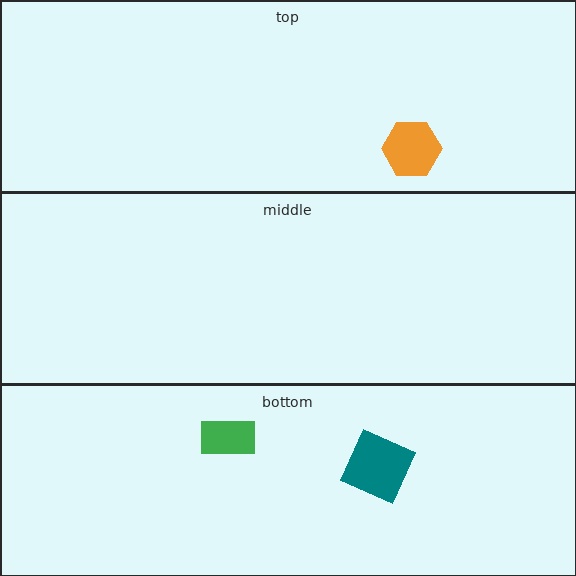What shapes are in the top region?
The orange hexagon.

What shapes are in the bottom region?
The teal square, the green rectangle.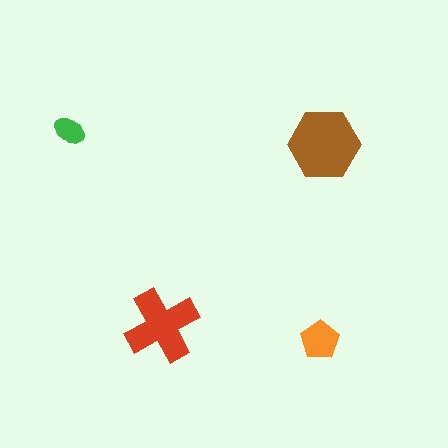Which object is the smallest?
The green ellipse.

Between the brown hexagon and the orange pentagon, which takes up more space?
The brown hexagon.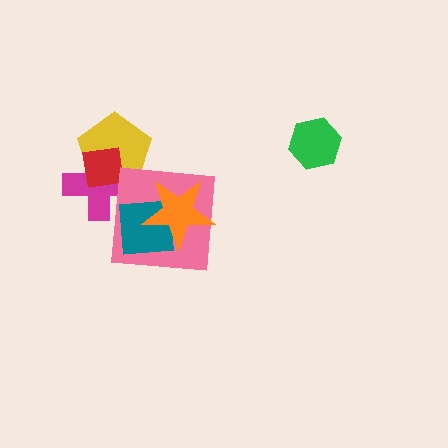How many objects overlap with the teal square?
3 objects overlap with the teal square.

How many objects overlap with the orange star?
2 objects overlap with the orange star.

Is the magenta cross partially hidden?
Yes, it is partially covered by another shape.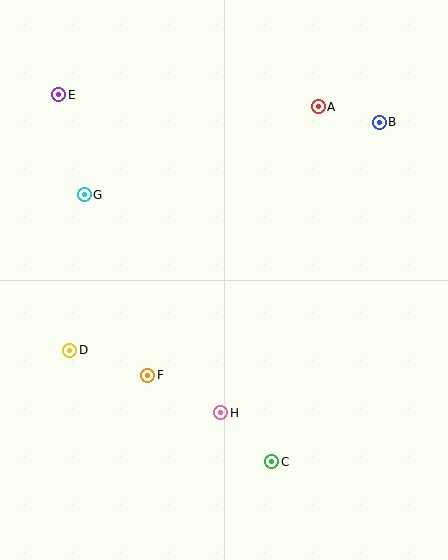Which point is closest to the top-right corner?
Point B is closest to the top-right corner.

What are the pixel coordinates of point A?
Point A is at (318, 107).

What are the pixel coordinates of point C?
Point C is at (272, 462).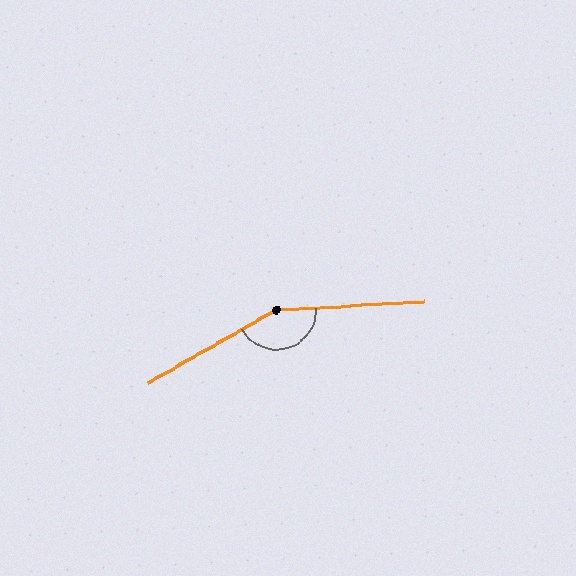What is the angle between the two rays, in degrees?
Approximately 154 degrees.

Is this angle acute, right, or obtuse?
It is obtuse.